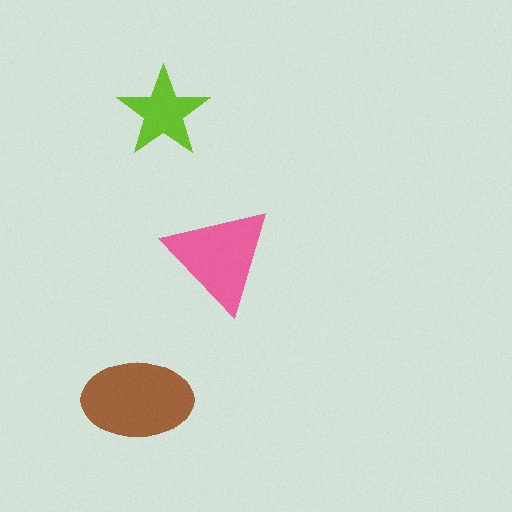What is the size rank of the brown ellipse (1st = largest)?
1st.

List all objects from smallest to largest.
The lime star, the pink triangle, the brown ellipse.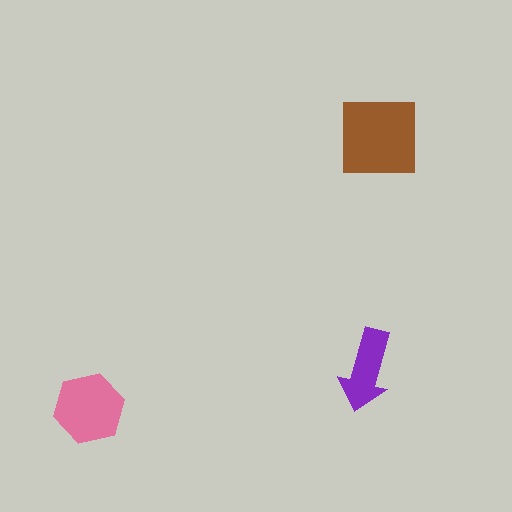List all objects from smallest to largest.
The purple arrow, the pink hexagon, the brown square.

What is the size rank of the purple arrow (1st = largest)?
3rd.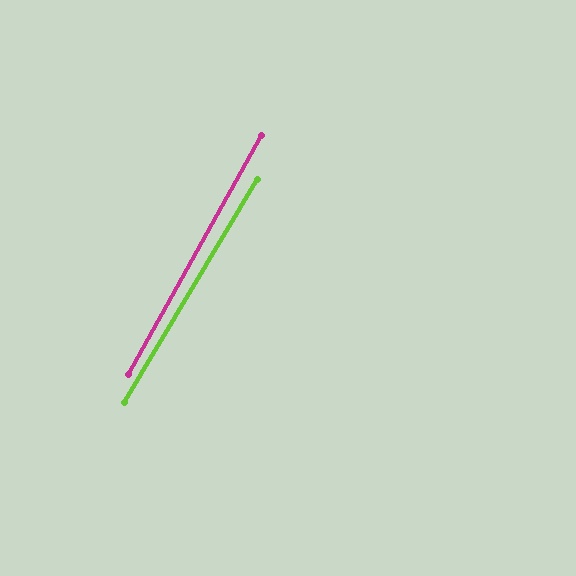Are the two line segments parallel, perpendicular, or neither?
Parallel — their directions differ by only 1.8°.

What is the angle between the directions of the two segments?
Approximately 2 degrees.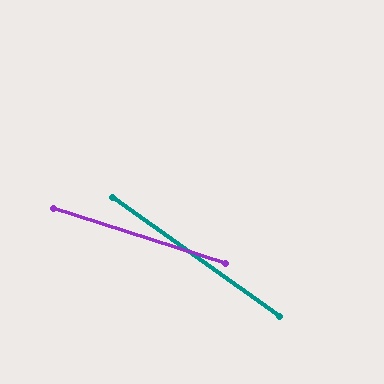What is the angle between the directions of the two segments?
Approximately 18 degrees.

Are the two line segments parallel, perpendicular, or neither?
Neither parallel nor perpendicular — they differ by about 18°.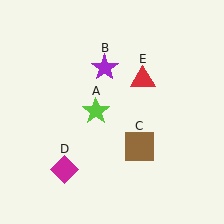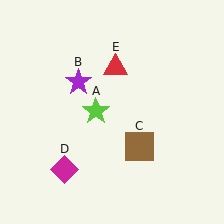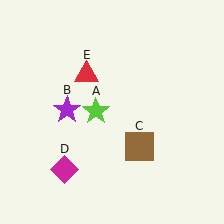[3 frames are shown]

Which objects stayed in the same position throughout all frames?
Lime star (object A) and brown square (object C) and magenta diamond (object D) remained stationary.